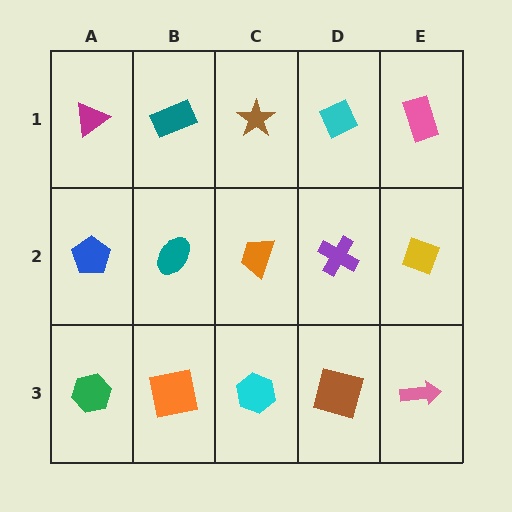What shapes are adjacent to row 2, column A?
A magenta triangle (row 1, column A), a green hexagon (row 3, column A), a teal ellipse (row 2, column B).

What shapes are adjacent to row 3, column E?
A yellow diamond (row 2, column E), a brown square (row 3, column D).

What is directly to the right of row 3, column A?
An orange square.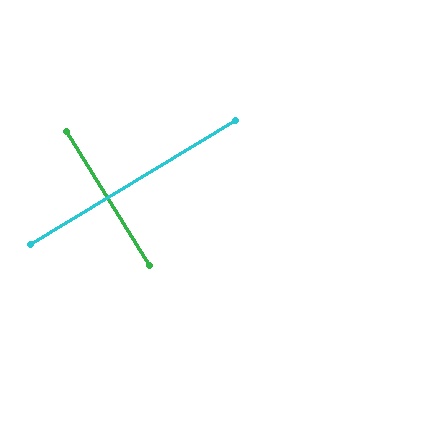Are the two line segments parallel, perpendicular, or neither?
Perpendicular — they meet at approximately 90°.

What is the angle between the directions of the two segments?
Approximately 90 degrees.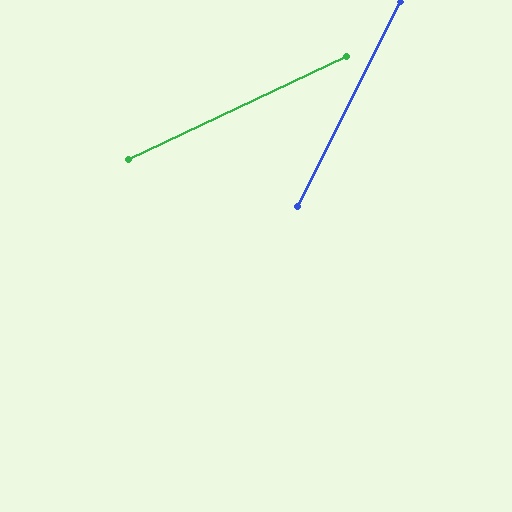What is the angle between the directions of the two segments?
Approximately 38 degrees.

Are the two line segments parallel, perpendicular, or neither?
Neither parallel nor perpendicular — they differ by about 38°.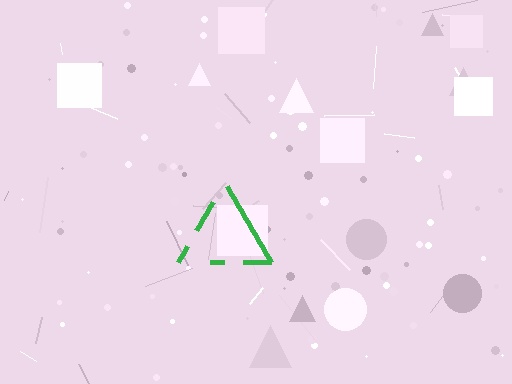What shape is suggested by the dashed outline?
The dashed outline suggests a triangle.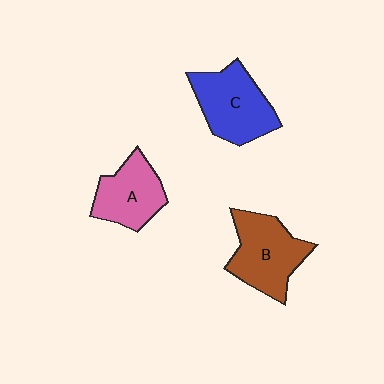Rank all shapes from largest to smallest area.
From largest to smallest: B (brown), C (blue), A (pink).